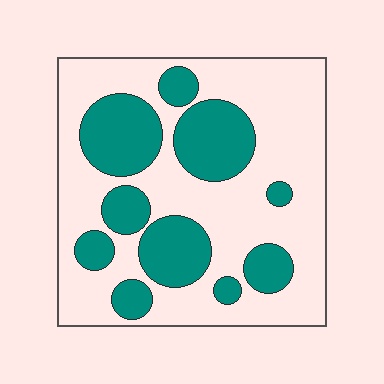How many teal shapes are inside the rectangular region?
10.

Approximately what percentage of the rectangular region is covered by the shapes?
Approximately 35%.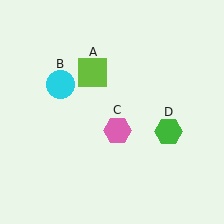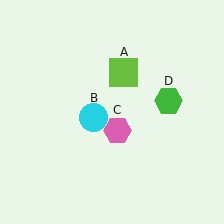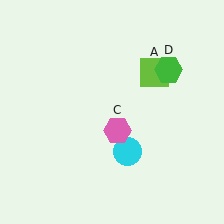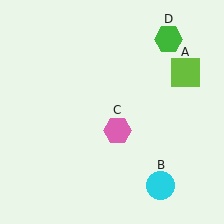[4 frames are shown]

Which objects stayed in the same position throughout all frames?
Pink hexagon (object C) remained stationary.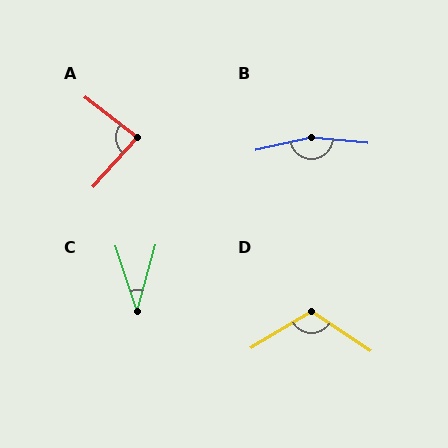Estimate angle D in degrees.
Approximately 115 degrees.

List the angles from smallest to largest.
C (34°), A (86°), D (115°), B (163°).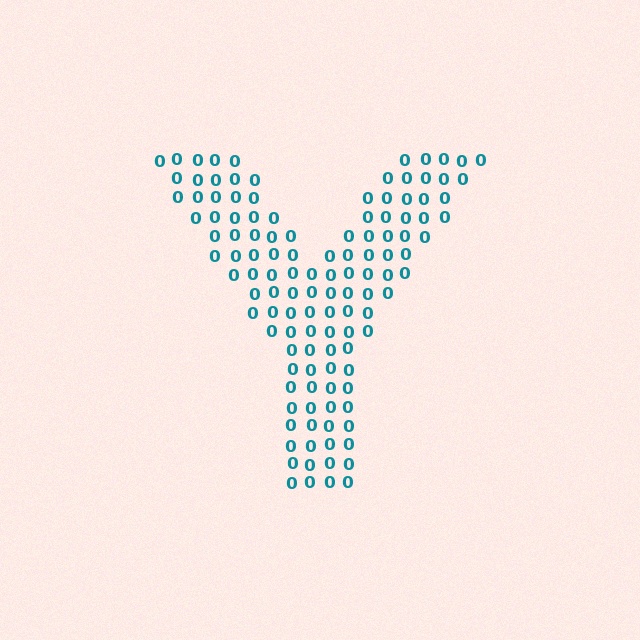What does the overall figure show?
The overall figure shows the letter Y.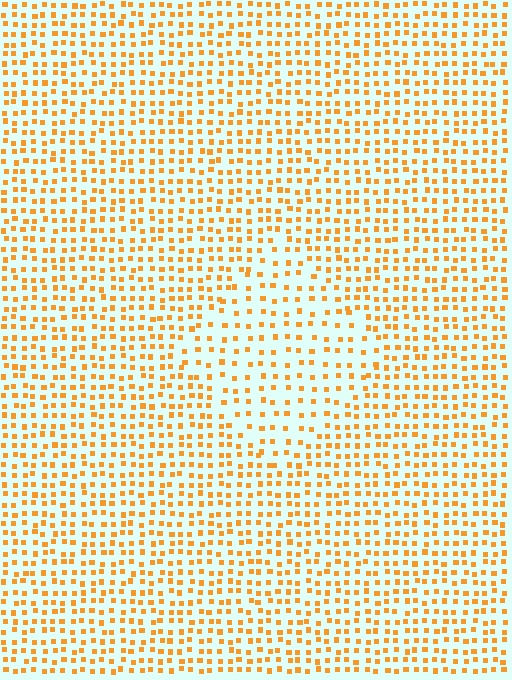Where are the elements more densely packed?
The elements are more densely packed outside the diamond boundary.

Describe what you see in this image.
The image contains small orange elements arranged at two different densities. A diamond-shaped region is visible where the elements are less densely packed than the surrounding area.